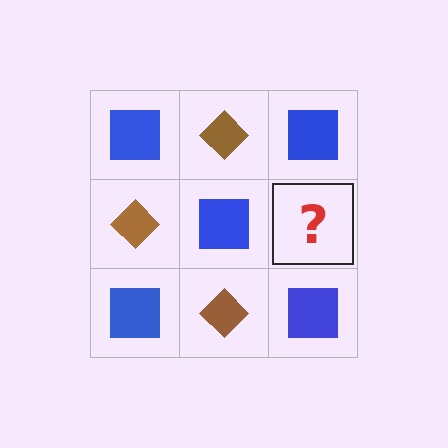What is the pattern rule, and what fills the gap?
The rule is that it alternates blue square and brown diamond in a checkerboard pattern. The gap should be filled with a brown diamond.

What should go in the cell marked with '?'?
The missing cell should contain a brown diamond.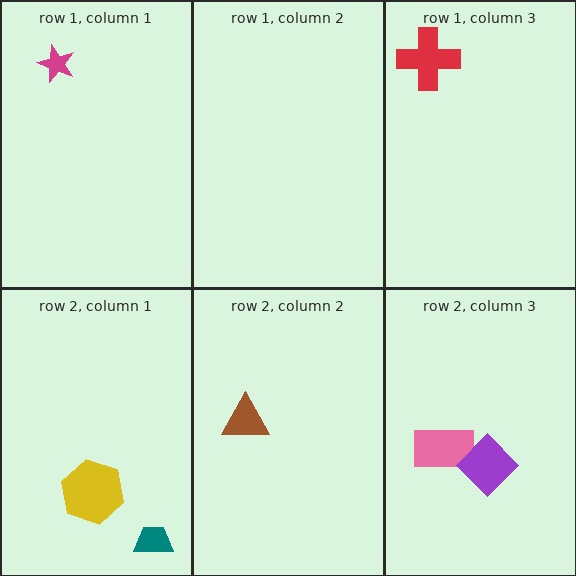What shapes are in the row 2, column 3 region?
The pink rectangle, the purple diamond.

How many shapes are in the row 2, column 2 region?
1.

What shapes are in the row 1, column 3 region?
The red cross.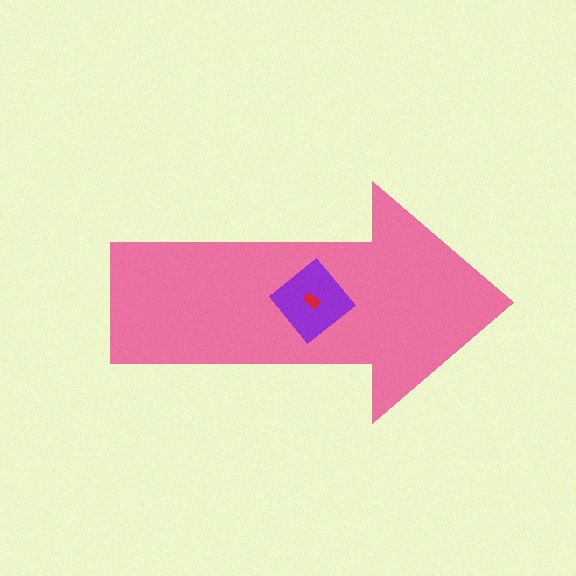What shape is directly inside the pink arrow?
The purple diamond.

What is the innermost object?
The red rectangle.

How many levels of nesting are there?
3.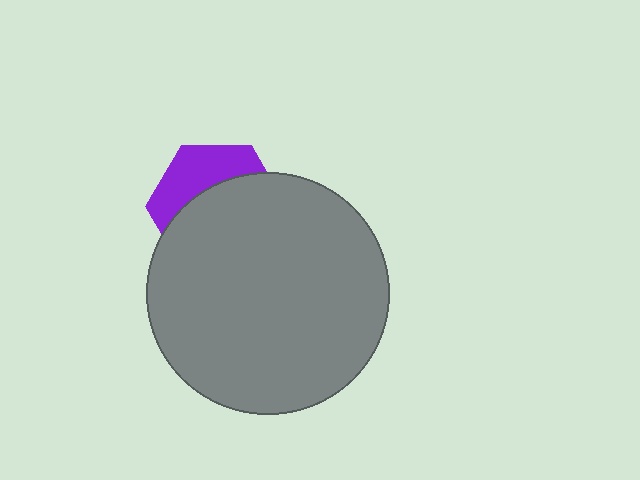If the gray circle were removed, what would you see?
You would see the complete purple hexagon.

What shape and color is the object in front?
The object in front is a gray circle.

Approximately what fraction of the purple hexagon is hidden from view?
Roughly 64% of the purple hexagon is hidden behind the gray circle.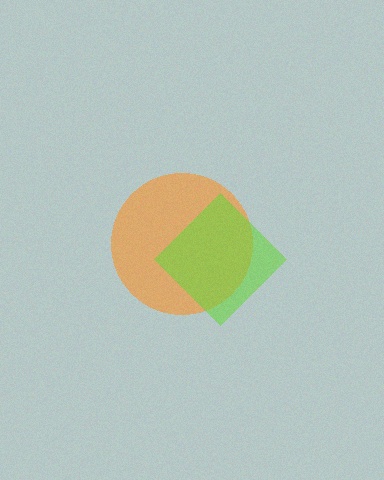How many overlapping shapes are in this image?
There are 2 overlapping shapes in the image.